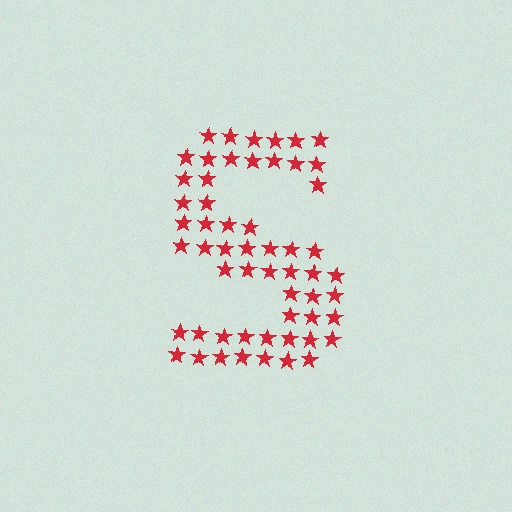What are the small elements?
The small elements are stars.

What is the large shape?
The large shape is the letter S.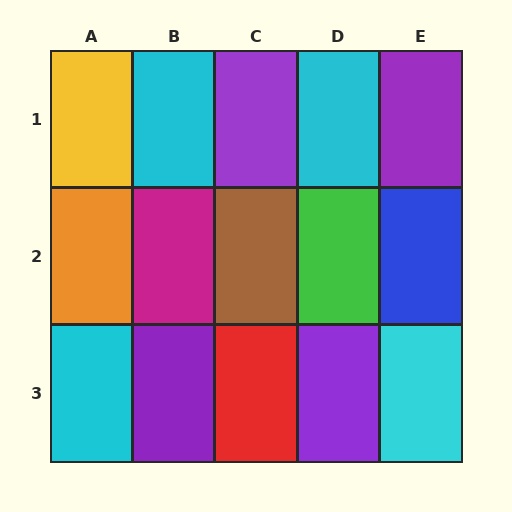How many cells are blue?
1 cell is blue.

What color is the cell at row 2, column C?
Brown.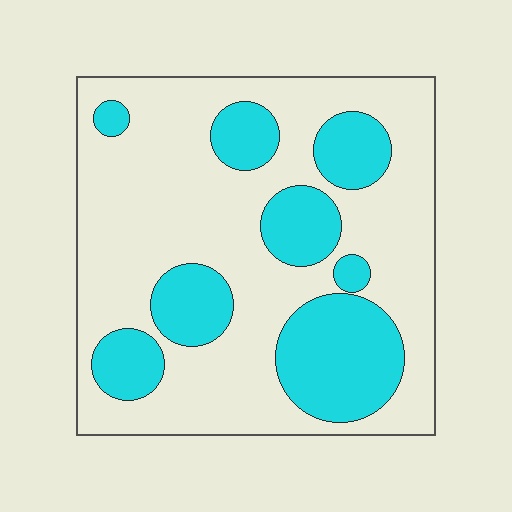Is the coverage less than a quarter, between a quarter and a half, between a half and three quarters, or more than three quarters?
Between a quarter and a half.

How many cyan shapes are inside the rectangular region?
8.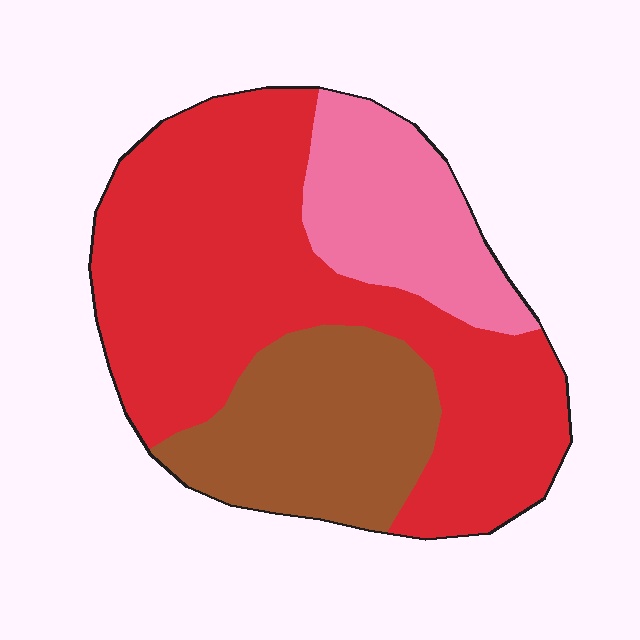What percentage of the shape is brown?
Brown covers roughly 25% of the shape.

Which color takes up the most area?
Red, at roughly 55%.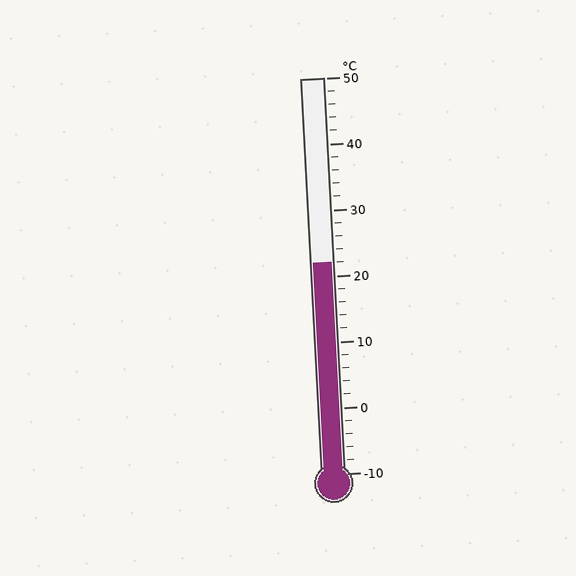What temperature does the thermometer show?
The thermometer shows approximately 22°C.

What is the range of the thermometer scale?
The thermometer scale ranges from -10°C to 50°C.